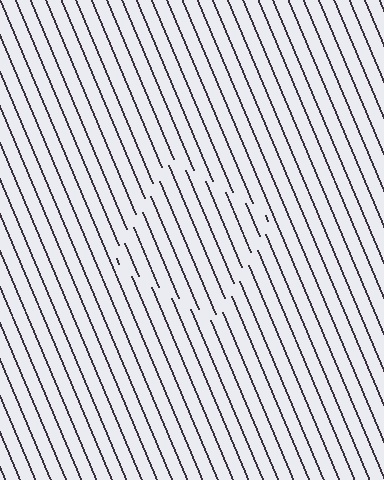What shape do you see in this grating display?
An illusory square. The interior of the shape contains the same grating, shifted by half a period — the contour is defined by the phase discontinuity where line-ends from the inner and outer gratings abut.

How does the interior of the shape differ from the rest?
The interior of the shape contains the same grating, shifted by half a period — the contour is defined by the phase discontinuity where line-ends from the inner and outer gratings abut.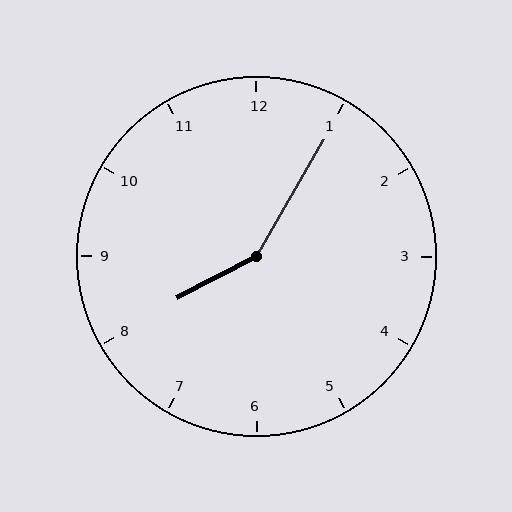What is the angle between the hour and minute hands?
Approximately 148 degrees.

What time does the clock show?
8:05.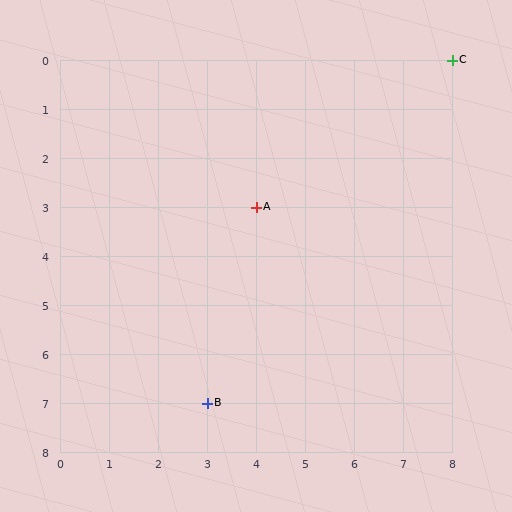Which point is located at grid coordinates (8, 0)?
Point C is at (8, 0).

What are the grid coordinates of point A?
Point A is at grid coordinates (4, 3).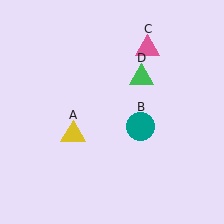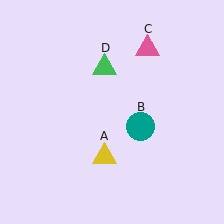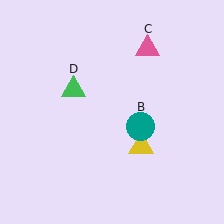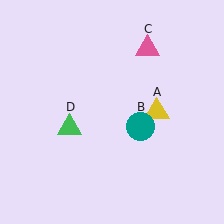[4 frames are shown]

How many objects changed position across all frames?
2 objects changed position: yellow triangle (object A), green triangle (object D).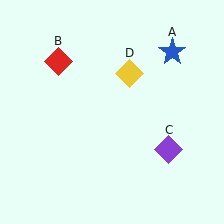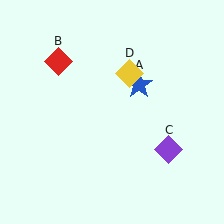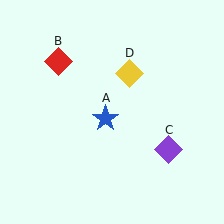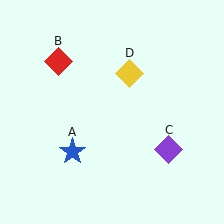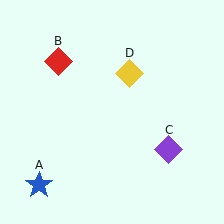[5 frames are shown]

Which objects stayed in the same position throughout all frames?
Red diamond (object B) and purple diamond (object C) and yellow diamond (object D) remained stationary.